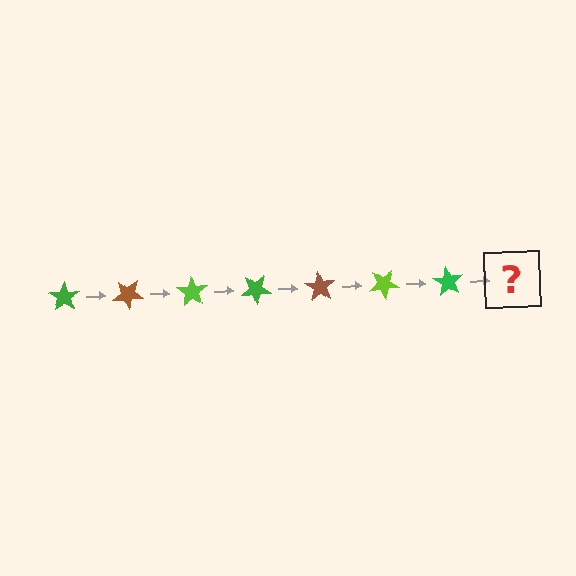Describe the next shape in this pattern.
It should be a brown star, rotated 245 degrees from the start.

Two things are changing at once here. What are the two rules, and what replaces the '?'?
The two rules are that it rotates 35 degrees each step and the color cycles through green, brown, and lime. The '?' should be a brown star, rotated 245 degrees from the start.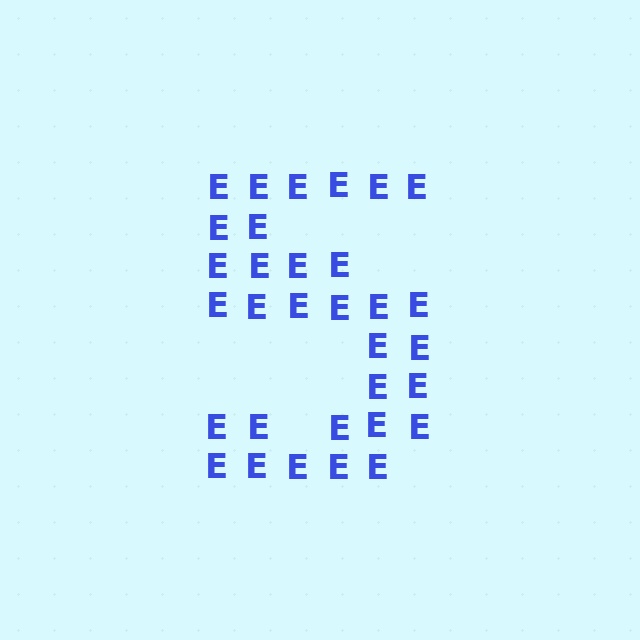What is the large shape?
The large shape is the digit 5.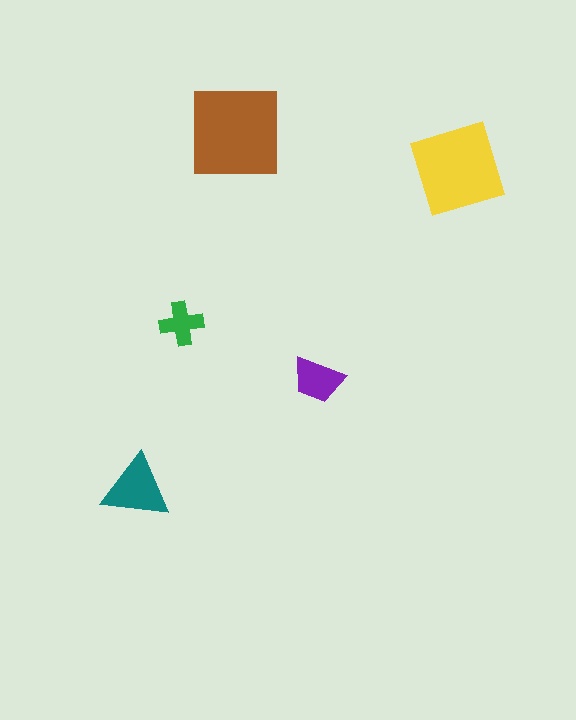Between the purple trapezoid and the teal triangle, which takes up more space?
The teal triangle.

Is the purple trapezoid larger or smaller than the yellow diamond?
Smaller.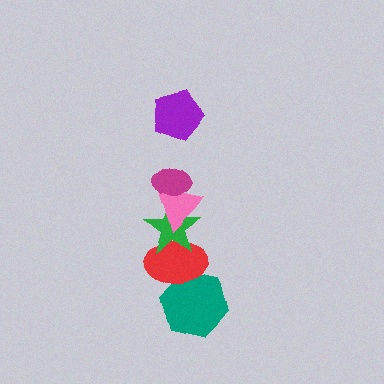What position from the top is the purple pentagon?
The purple pentagon is 1st from the top.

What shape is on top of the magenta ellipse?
The purple pentagon is on top of the magenta ellipse.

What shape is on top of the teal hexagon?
The red ellipse is on top of the teal hexagon.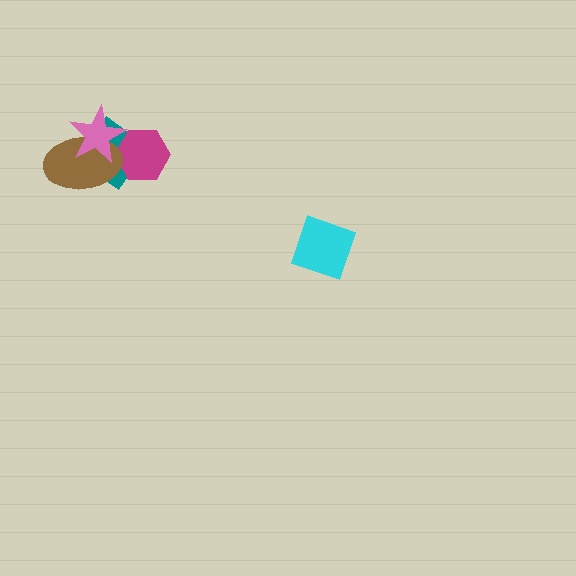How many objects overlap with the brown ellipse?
3 objects overlap with the brown ellipse.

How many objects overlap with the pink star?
3 objects overlap with the pink star.